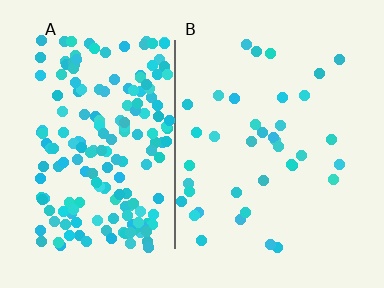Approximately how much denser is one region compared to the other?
Approximately 4.9× — region A over region B.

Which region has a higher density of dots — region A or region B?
A (the left).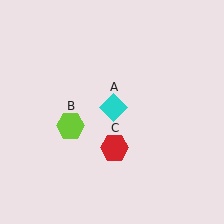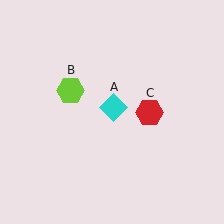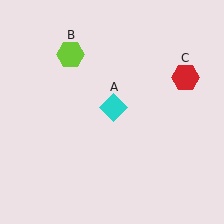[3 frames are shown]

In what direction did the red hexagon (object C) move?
The red hexagon (object C) moved up and to the right.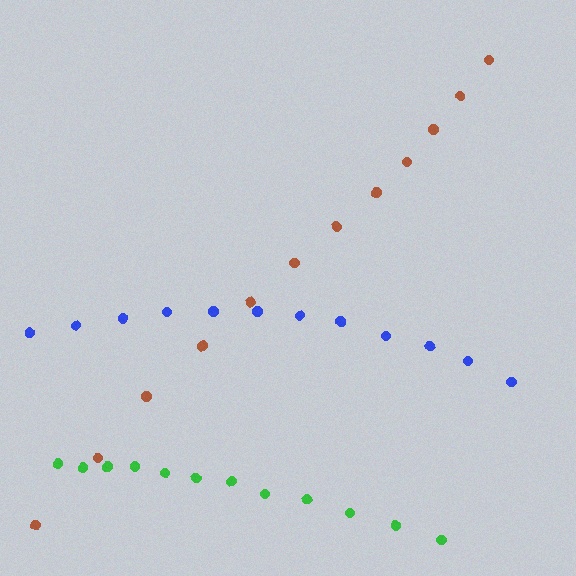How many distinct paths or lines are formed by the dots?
There are 3 distinct paths.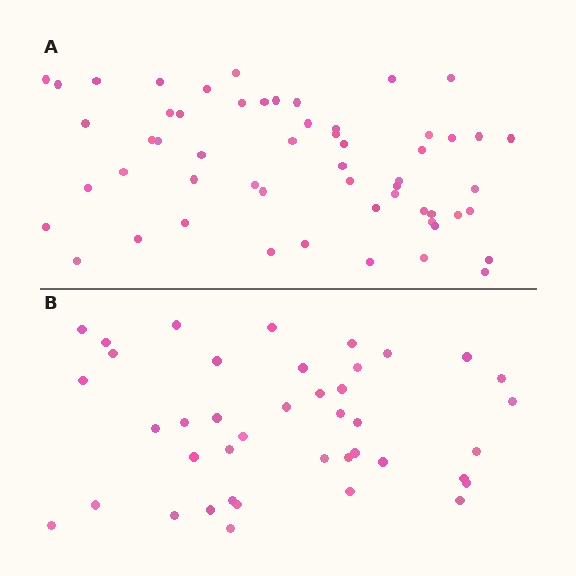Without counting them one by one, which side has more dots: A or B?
Region A (the top region) has more dots.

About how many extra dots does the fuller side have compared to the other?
Region A has approximately 15 more dots than region B.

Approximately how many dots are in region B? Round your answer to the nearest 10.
About 40 dots. (The exact count is 41, which rounds to 40.)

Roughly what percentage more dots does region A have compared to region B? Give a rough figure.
About 35% more.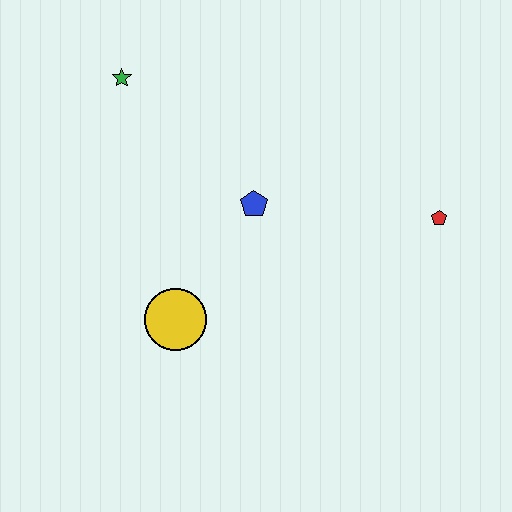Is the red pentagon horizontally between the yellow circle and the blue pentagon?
No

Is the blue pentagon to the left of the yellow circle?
No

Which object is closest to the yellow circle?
The blue pentagon is closest to the yellow circle.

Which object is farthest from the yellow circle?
The red pentagon is farthest from the yellow circle.